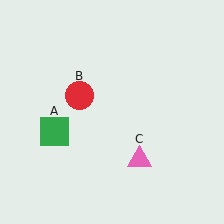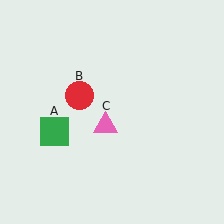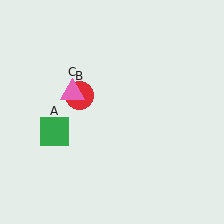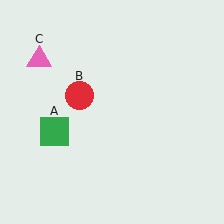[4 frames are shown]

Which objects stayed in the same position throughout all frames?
Green square (object A) and red circle (object B) remained stationary.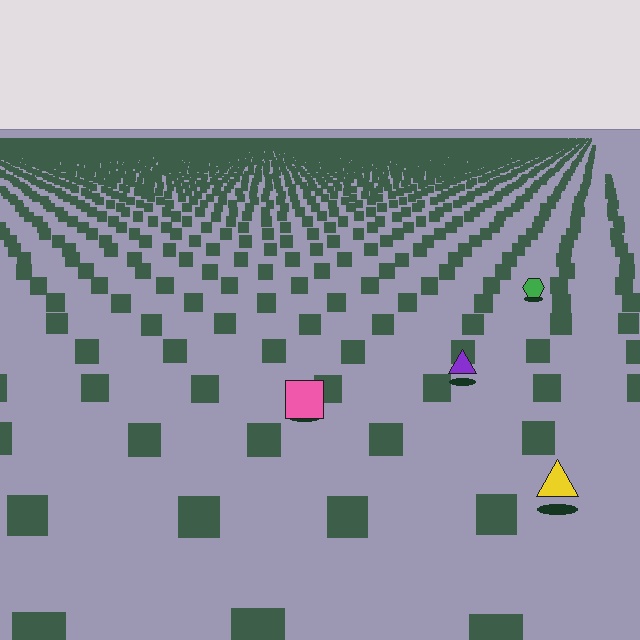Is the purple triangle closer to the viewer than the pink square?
No. The pink square is closer — you can tell from the texture gradient: the ground texture is coarser near it.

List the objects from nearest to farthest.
From nearest to farthest: the yellow triangle, the pink square, the purple triangle, the green hexagon.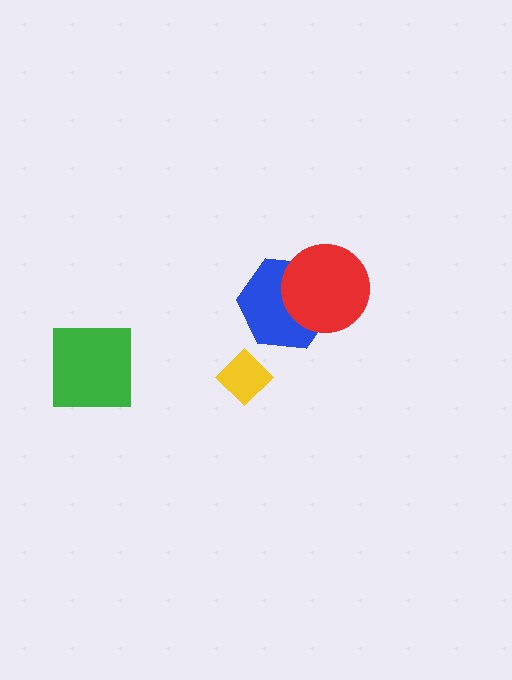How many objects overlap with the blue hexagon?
1 object overlaps with the blue hexagon.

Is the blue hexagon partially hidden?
Yes, it is partially covered by another shape.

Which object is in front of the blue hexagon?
The red circle is in front of the blue hexagon.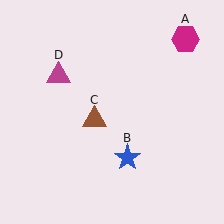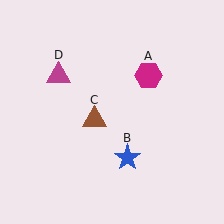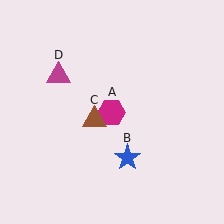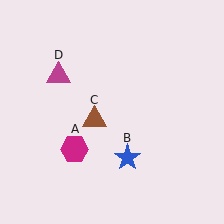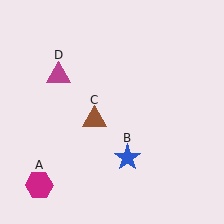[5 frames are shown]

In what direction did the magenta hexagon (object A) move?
The magenta hexagon (object A) moved down and to the left.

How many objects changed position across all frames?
1 object changed position: magenta hexagon (object A).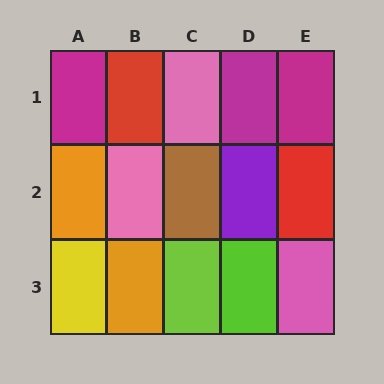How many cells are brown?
1 cell is brown.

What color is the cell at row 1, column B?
Red.